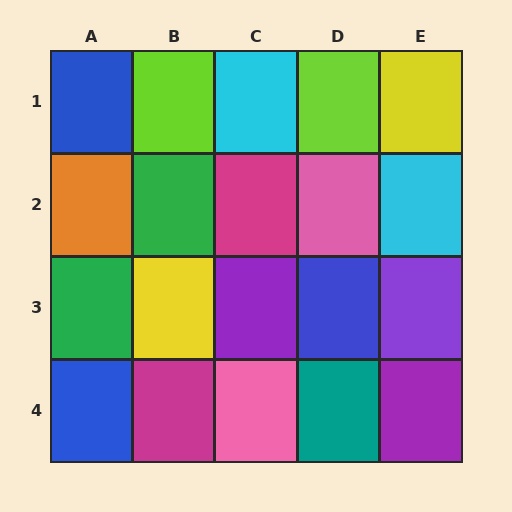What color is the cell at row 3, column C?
Purple.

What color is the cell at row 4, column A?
Blue.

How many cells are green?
2 cells are green.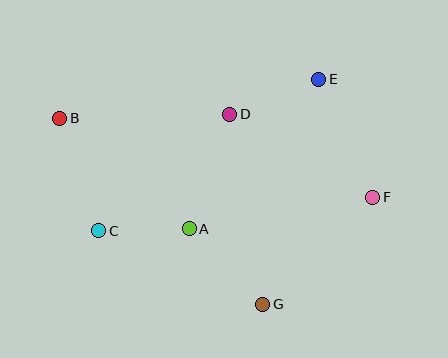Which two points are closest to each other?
Points A and C are closest to each other.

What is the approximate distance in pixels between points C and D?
The distance between C and D is approximately 175 pixels.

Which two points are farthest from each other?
Points B and F are farthest from each other.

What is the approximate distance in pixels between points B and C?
The distance between B and C is approximately 119 pixels.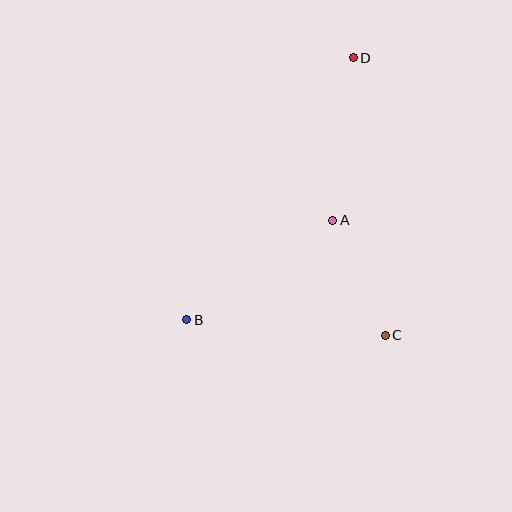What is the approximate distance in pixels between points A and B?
The distance between A and B is approximately 177 pixels.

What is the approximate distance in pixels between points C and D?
The distance between C and D is approximately 279 pixels.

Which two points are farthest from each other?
Points B and D are farthest from each other.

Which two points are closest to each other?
Points A and C are closest to each other.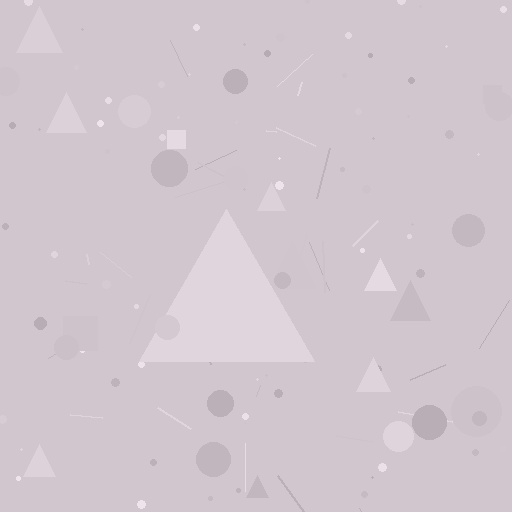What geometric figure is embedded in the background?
A triangle is embedded in the background.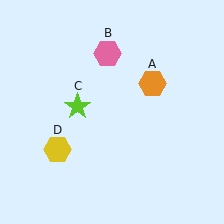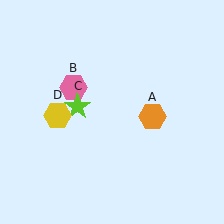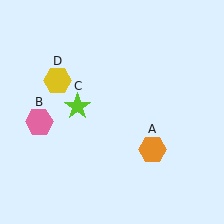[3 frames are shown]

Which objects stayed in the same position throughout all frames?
Lime star (object C) remained stationary.